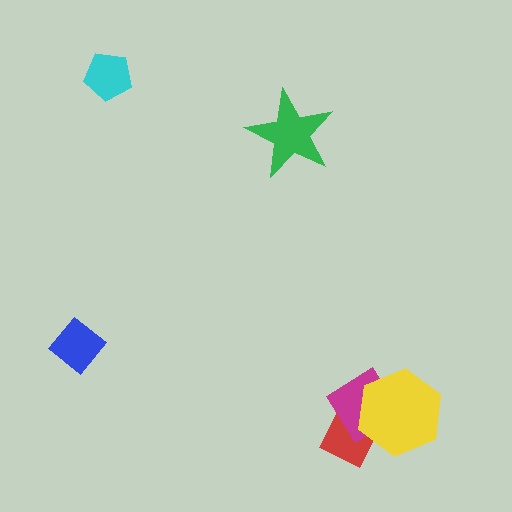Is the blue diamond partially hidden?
No, no other shape covers it.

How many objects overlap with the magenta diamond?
2 objects overlap with the magenta diamond.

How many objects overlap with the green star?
0 objects overlap with the green star.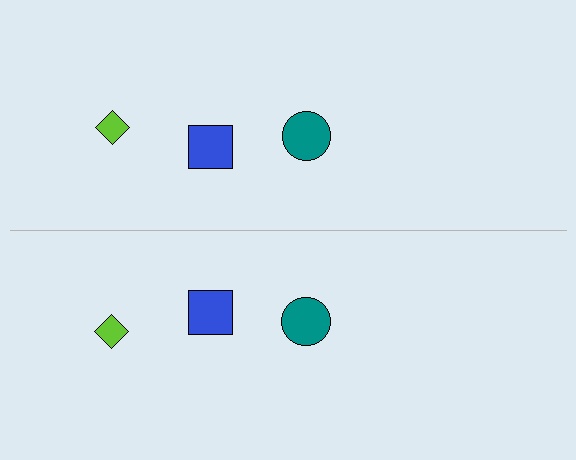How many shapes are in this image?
There are 6 shapes in this image.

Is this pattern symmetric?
Yes, this pattern has bilateral (reflection) symmetry.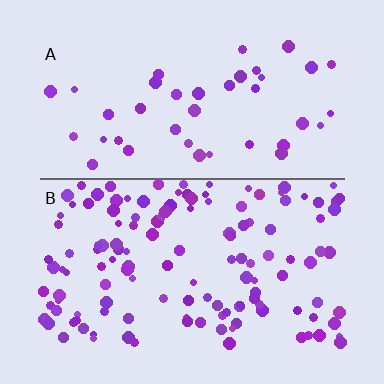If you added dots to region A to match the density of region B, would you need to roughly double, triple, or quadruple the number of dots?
Approximately triple.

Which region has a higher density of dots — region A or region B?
B (the bottom).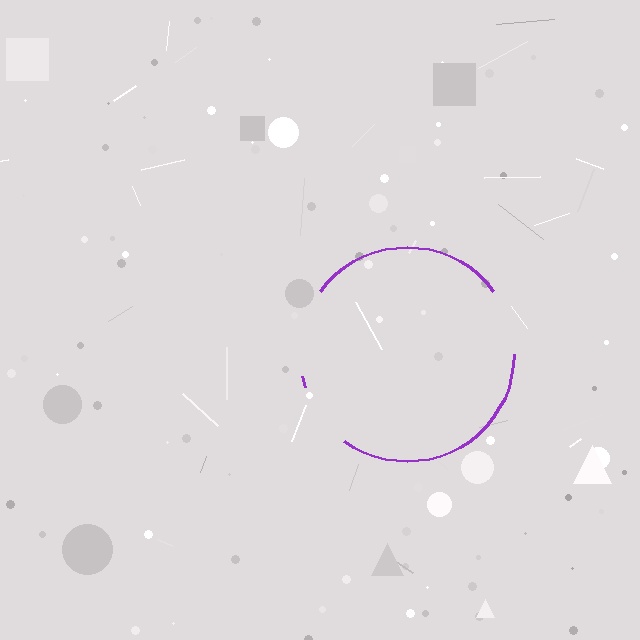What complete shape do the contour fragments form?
The contour fragments form a circle.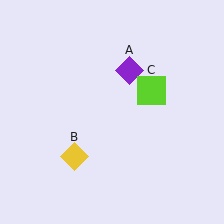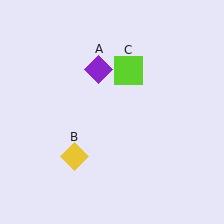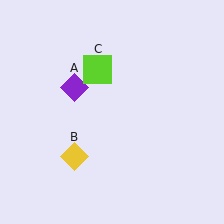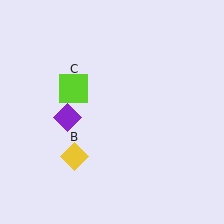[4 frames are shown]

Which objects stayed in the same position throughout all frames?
Yellow diamond (object B) remained stationary.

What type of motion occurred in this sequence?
The purple diamond (object A), lime square (object C) rotated counterclockwise around the center of the scene.